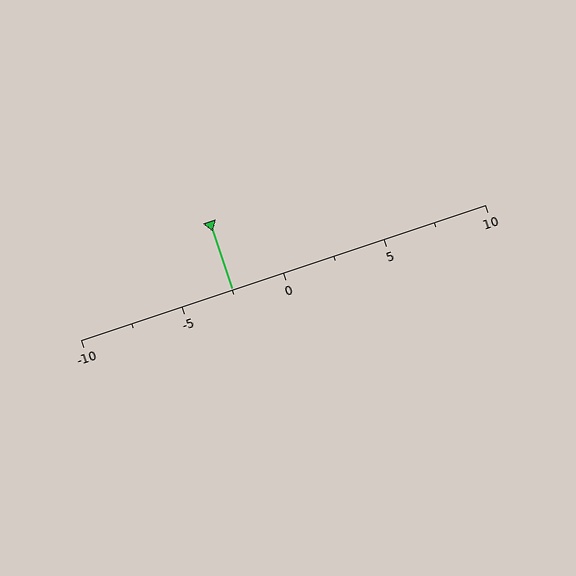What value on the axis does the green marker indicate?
The marker indicates approximately -2.5.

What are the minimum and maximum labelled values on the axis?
The axis runs from -10 to 10.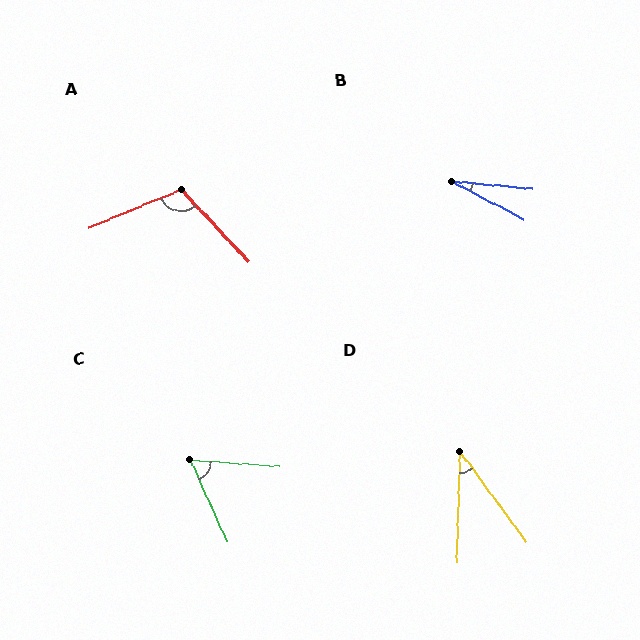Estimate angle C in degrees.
Approximately 61 degrees.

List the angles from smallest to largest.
B (23°), D (38°), C (61°), A (111°).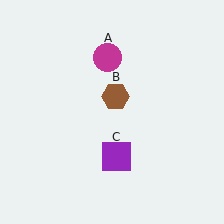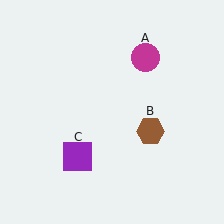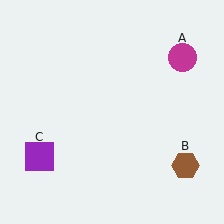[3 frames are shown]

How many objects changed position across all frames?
3 objects changed position: magenta circle (object A), brown hexagon (object B), purple square (object C).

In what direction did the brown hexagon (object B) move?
The brown hexagon (object B) moved down and to the right.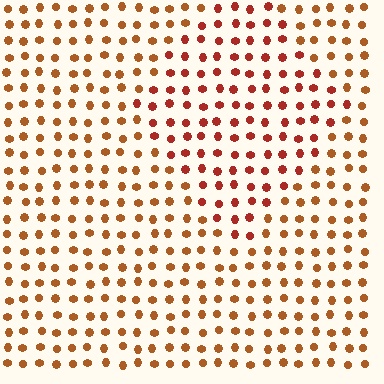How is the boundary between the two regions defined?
The boundary is defined purely by a slight shift in hue (about 23 degrees). Spacing, size, and orientation are identical on both sides.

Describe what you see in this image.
The image is filled with small brown elements in a uniform arrangement. A diamond-shaped region is visible where the elements are tinted to a slightly different hue, forming a subtle color boundary.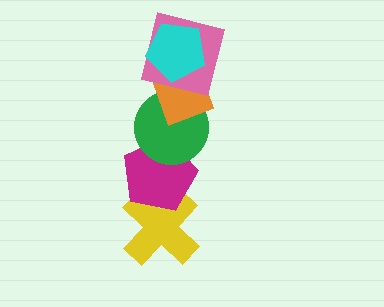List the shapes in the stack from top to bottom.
From top to bottom: the cyan pentagon, the pink square, the orange diamond, the green circle, the magenta pentagon, the yellow cross.